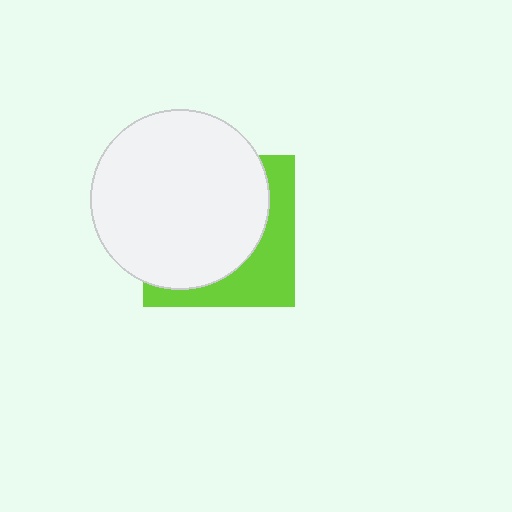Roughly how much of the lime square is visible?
A small part of it is visible (roughly 35%).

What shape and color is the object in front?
The object in front is a white circle.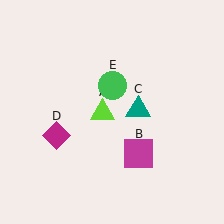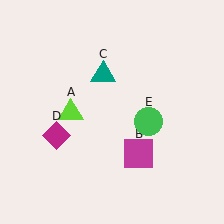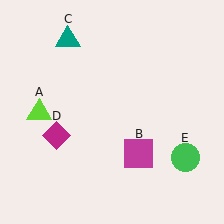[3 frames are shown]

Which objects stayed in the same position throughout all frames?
Magenta square (object B) and magenta diamond (object D) remained stationary.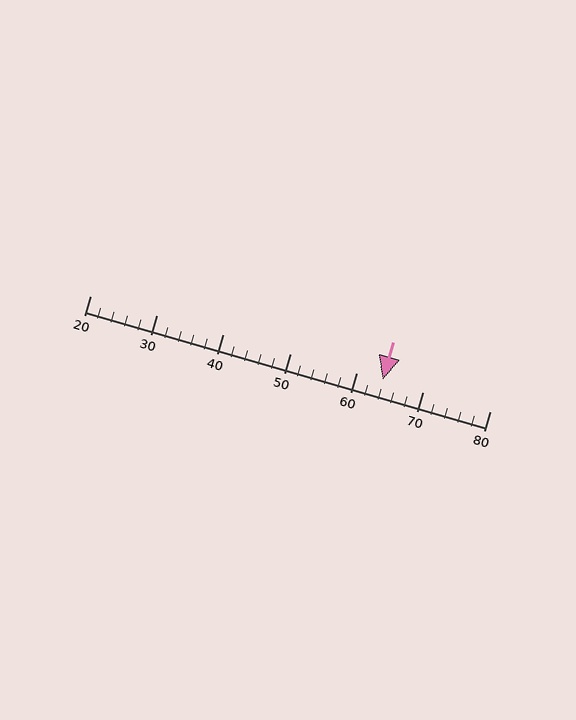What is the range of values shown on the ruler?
The ruler shows values from 20 to 80.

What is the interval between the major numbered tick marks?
The major tick marks are spaced 10 units apart.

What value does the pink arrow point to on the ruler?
The pink arrow points to approximately 64.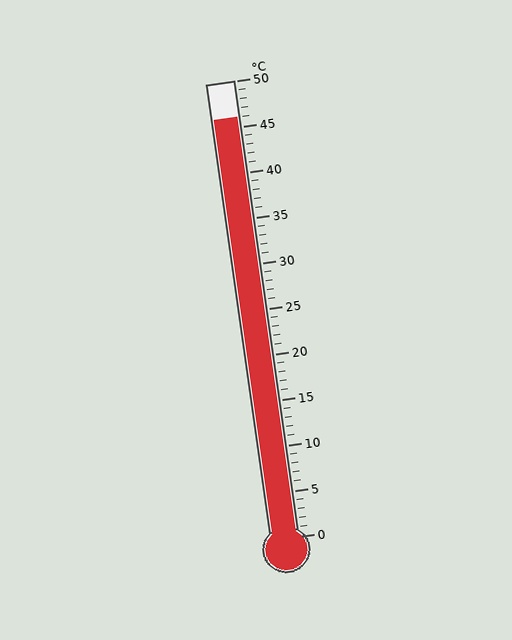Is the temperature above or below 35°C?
The temperature is above 35°C.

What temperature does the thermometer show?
The thermometer shows approximately 46°C.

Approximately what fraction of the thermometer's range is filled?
The thermometer is filled to approximately 90% of its range.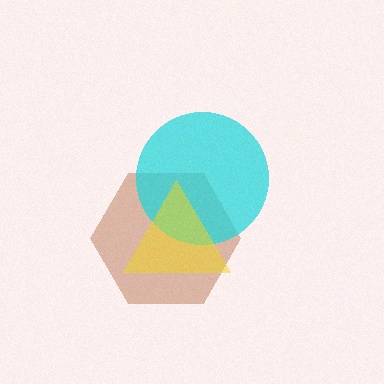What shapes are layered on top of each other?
The layered shapes are: a brown hexagon, a cyan circle, a yellow triangle.